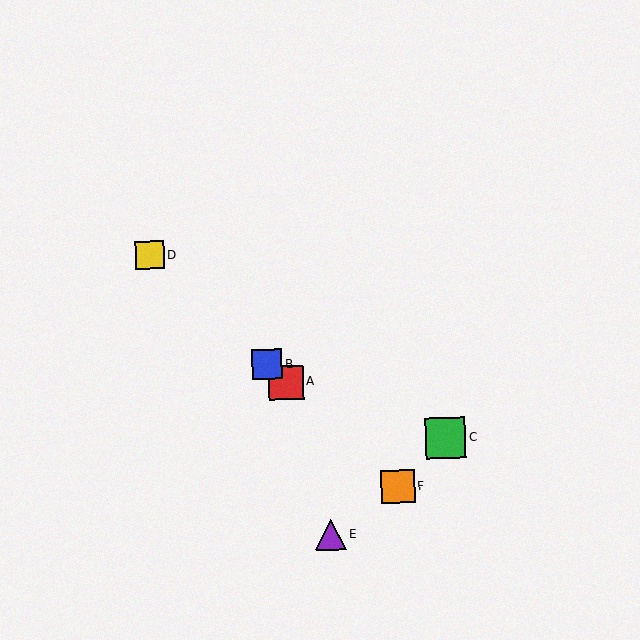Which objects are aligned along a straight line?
Objects A, B, D, F are aligned along a straight line.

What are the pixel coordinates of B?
Object B is at (267, 365).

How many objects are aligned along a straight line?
4 objects (A, B, D, F) are aligned along a straight line.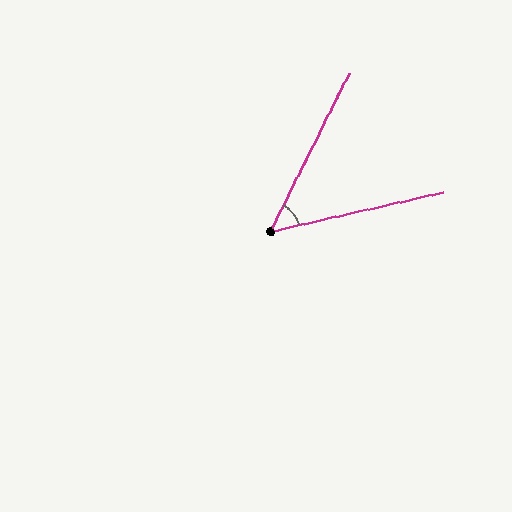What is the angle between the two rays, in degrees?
Approximately 51 degrees.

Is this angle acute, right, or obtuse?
It is acute.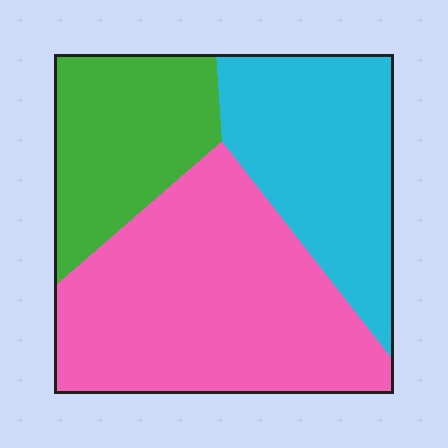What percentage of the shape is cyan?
Cyan takes up about one third (1/3) of the shape.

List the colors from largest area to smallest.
From largest to smallest: pink, cyan, green.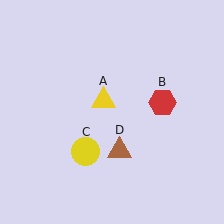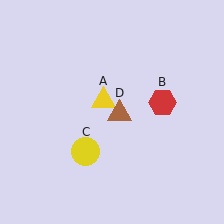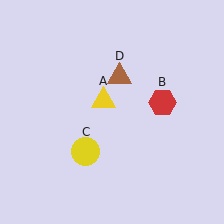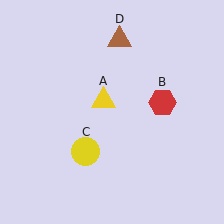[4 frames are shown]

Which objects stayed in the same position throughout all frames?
Yellow triangle (object A) and red hexagon (object B) and yellow circle (object C) remained stationary.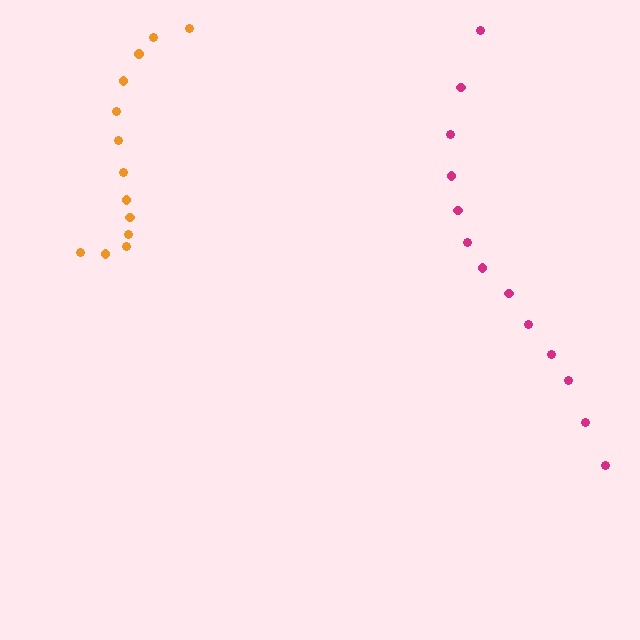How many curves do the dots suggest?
There are 2 distinct paths.